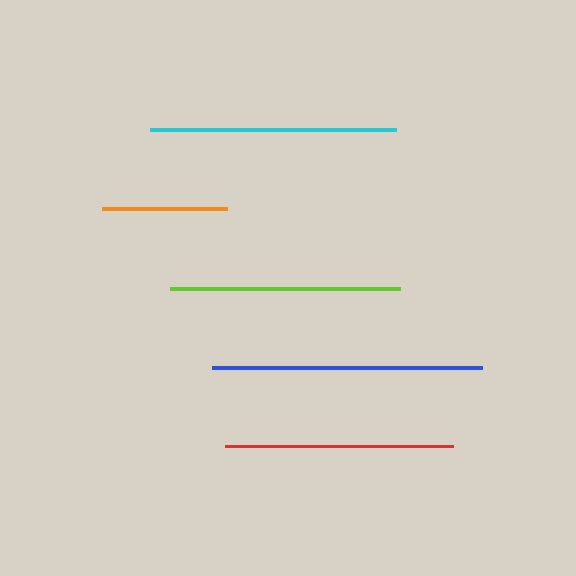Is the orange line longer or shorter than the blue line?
The blue line is longer than the orange line.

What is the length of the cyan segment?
The cyan segment is approximately 246 pixels long.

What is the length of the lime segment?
The lime segment is approximately 230 pixels long.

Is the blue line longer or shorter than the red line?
The blue line is longer than the red line.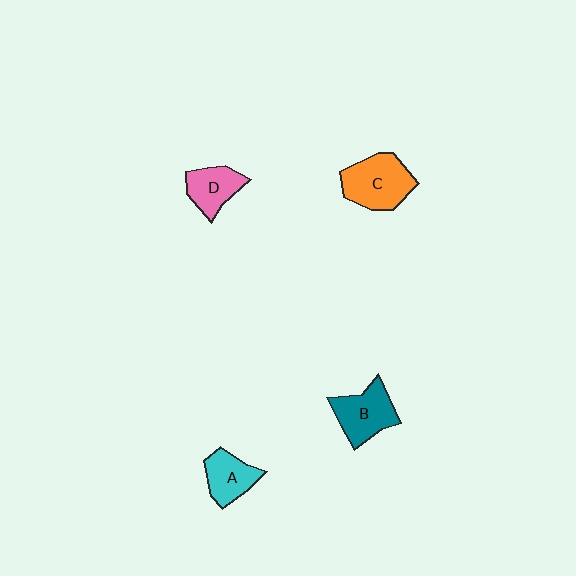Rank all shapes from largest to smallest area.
From largest to smallest: C (orange), B (teal), A (cyan), D (pink).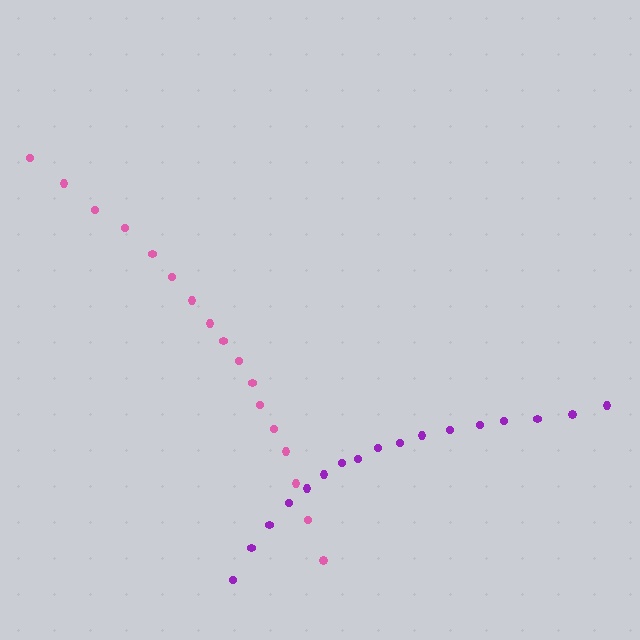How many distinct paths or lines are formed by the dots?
There are 2 distinct paths.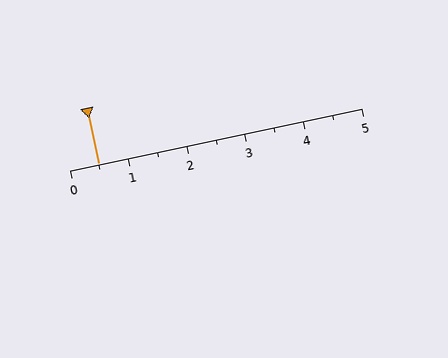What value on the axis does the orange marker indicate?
The marker indicates approximately 0.5.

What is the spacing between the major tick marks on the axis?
The major ticks are spaced 1 apart.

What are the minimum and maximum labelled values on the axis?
The axis runs from 0 to 5.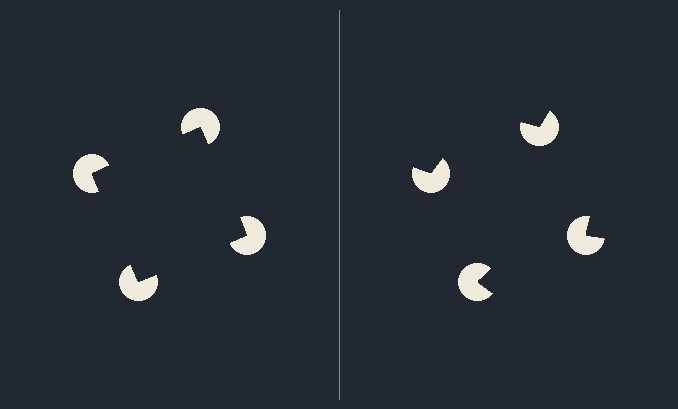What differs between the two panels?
The pac-man discs are positioned identically on both sides; only the wedge orientations differ. On the left they align to a square; on the right they are misaligned.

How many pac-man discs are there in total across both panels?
8 — 4 on each side.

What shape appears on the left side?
An illusory square.